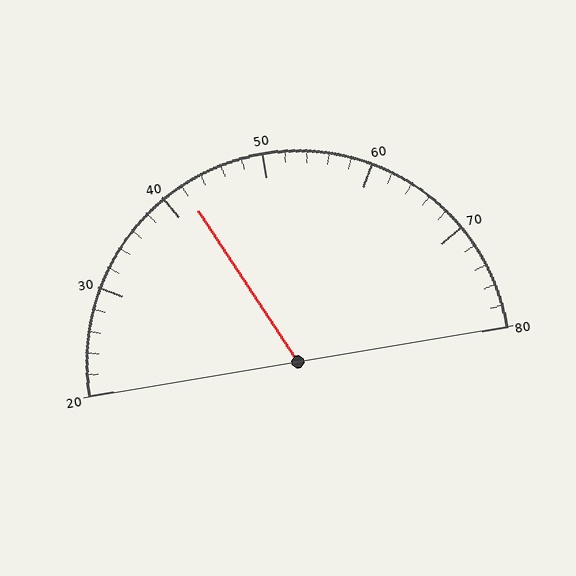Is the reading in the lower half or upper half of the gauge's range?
The reading is in the lower half of the range (20 to 80).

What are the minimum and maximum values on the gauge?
The gauge ranges from 20 to 80.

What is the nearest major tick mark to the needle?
The nearest major tick mark is 40.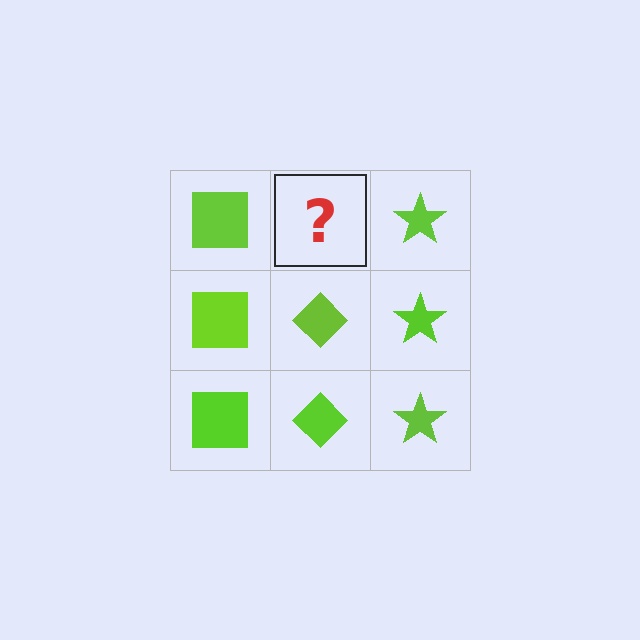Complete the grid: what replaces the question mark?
The question mark should be replaced with a lime diamond.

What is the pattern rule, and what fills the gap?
The rule is that each column has a consistent shape. The gap should be filled with a lime diamond.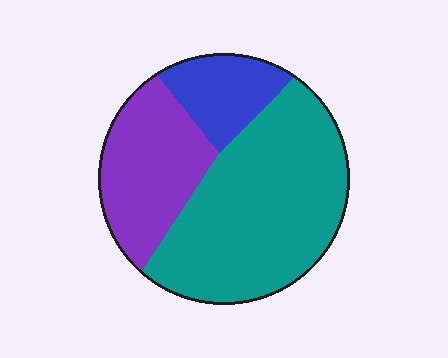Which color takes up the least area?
Blue, at roughly 15%.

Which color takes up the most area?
Teal, at roughly 55%.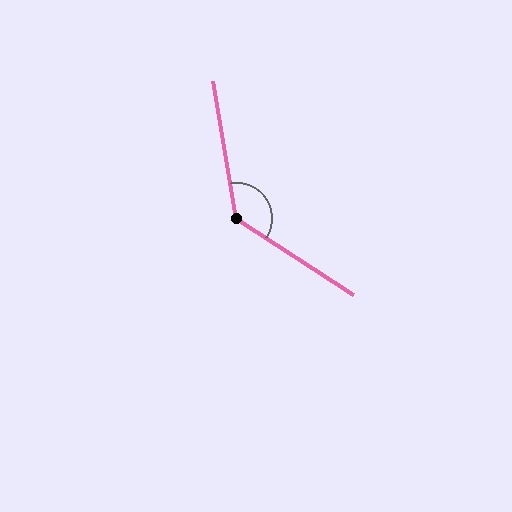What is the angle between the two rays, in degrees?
Approximately 133 degrees.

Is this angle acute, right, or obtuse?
It is obtuse.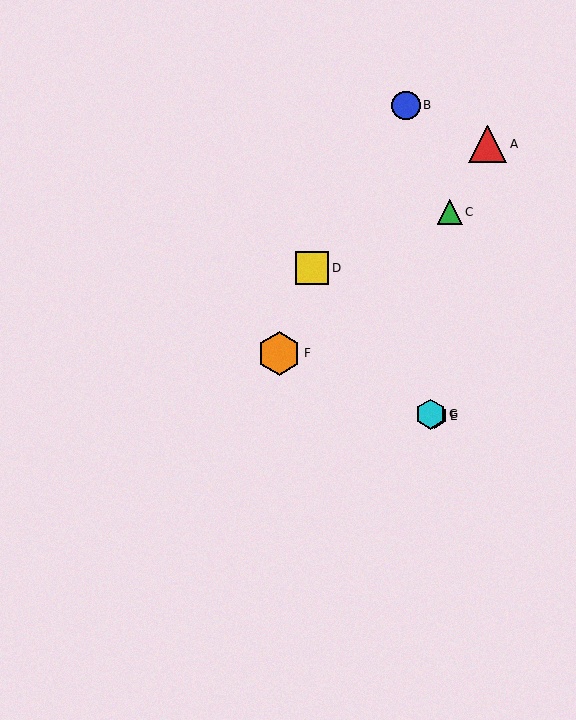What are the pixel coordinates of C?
Object C is at (450, 212).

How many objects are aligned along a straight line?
3 objects (E, F, G) are aligned along a straight line.